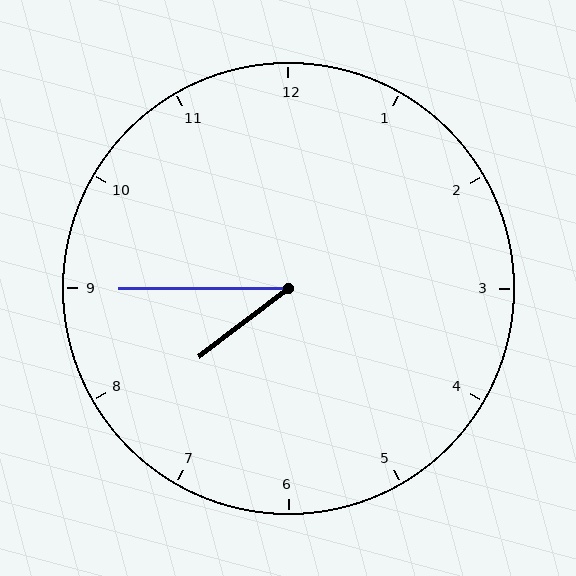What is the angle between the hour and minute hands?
Approximately 38 degrees.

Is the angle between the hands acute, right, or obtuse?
It is acute.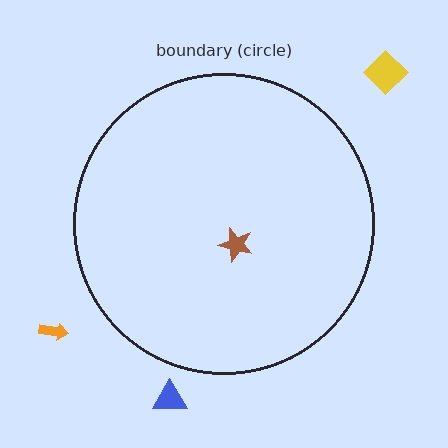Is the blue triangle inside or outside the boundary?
Outside.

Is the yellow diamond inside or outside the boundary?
Outside.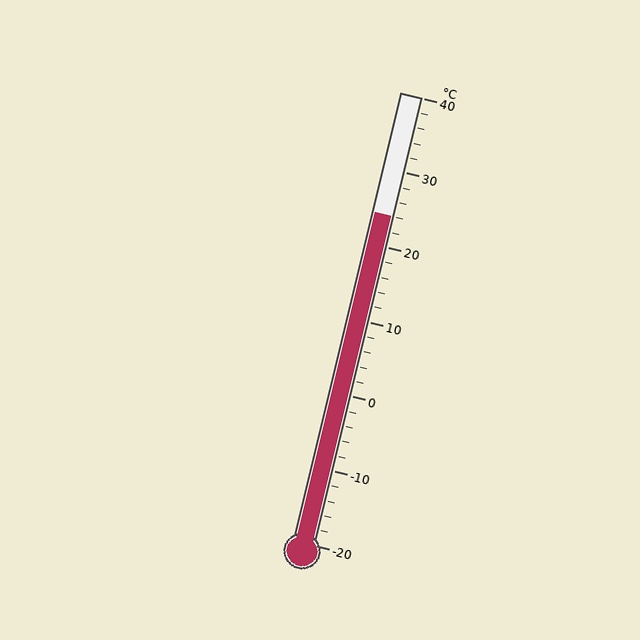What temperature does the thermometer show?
The thermometer shows approximately 24°C.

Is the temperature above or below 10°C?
The temperature is above 10°C.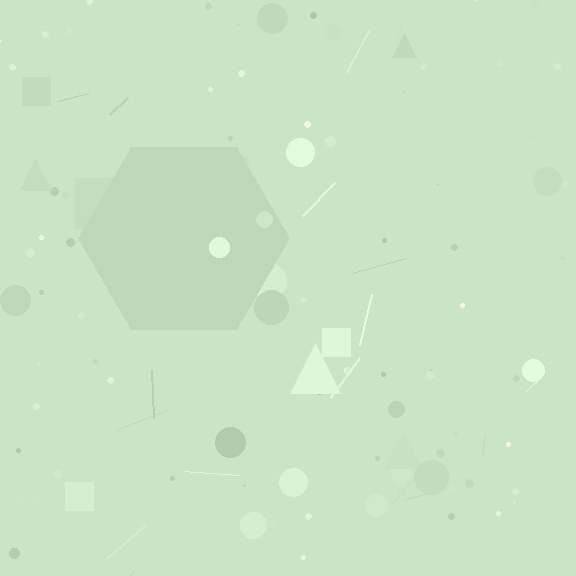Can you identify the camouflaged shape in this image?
The camouflaged shape is a hexagon.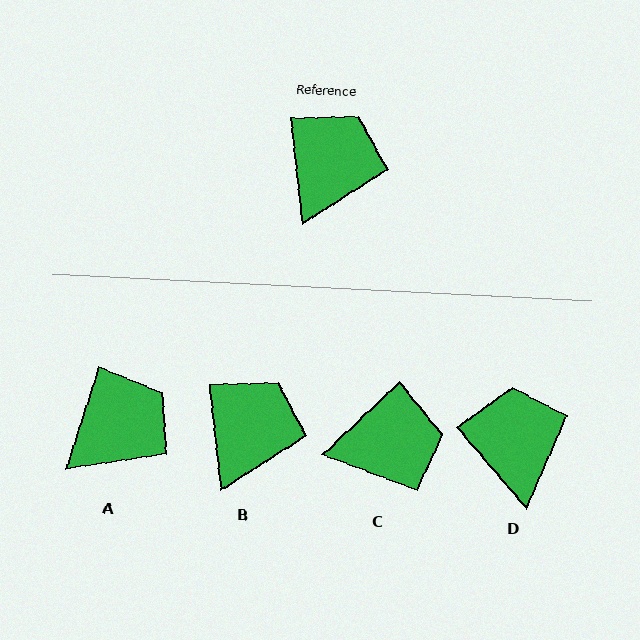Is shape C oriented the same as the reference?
No, it is off by about 53 degrees.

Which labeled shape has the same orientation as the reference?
B.